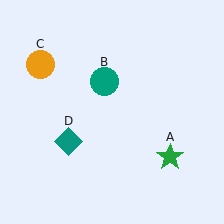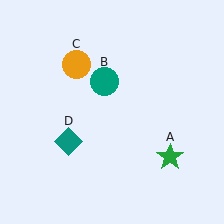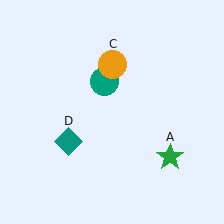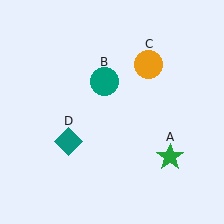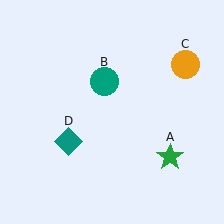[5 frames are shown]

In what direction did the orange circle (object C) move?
The orange circle (object C) moved right.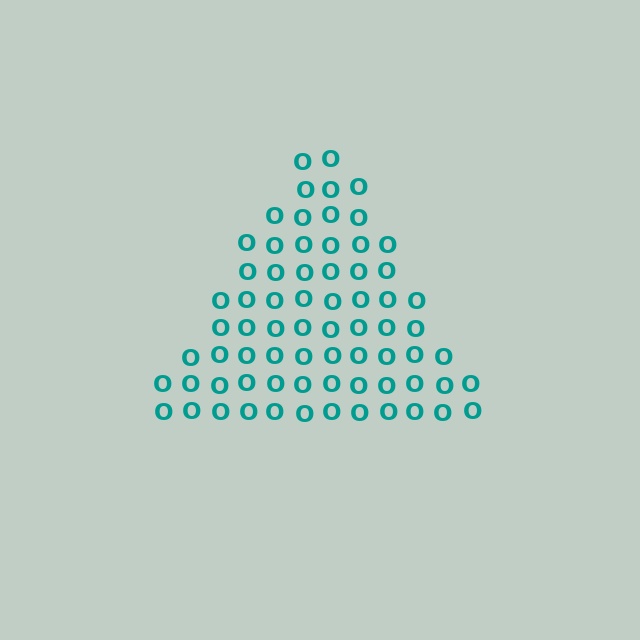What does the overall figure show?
The overall figure shows a triangle.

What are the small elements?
The small elements are letter O's.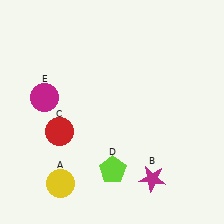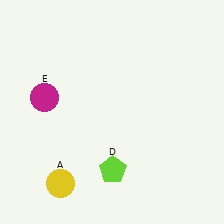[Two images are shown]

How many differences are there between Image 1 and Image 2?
There are 2 differences between the two images.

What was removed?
The magenta star (B), the red circle (C) were removed in Image 2.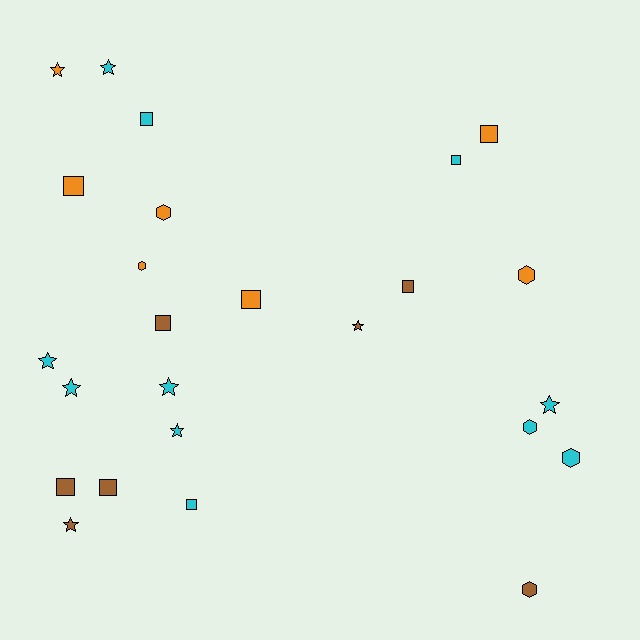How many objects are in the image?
There are 25 objects.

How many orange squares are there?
There are 3 orange squares.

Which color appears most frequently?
Cyan, with 11 objects.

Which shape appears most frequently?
Square, with 10 objects.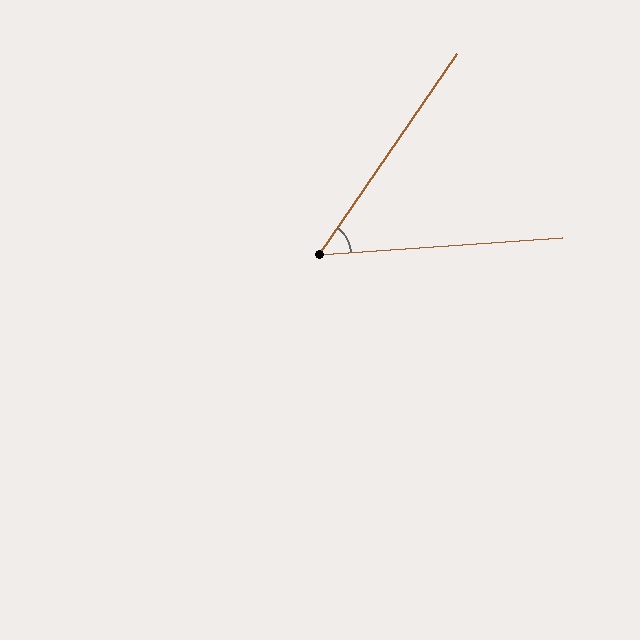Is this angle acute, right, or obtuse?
It is acute.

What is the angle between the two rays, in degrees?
Approximately 52 degrees.